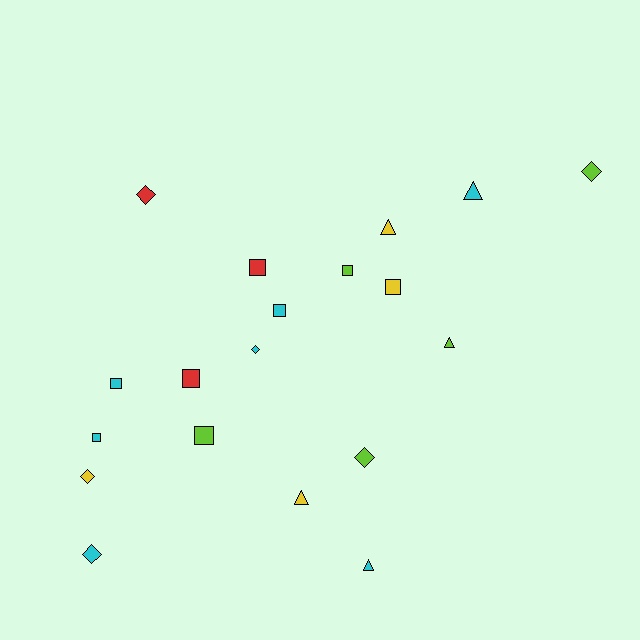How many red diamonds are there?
There is 1 red diamond.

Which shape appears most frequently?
Square, with 8 objects.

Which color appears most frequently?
Cyan, with 7 objects.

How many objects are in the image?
There are 19 objects.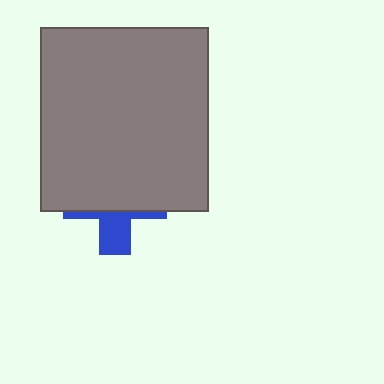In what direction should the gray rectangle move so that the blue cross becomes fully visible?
The gray rectangle should move up. That is the shortest direction to clear the overlap and leave the blue cross fully visible.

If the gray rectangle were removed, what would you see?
You would see the complete blue cross.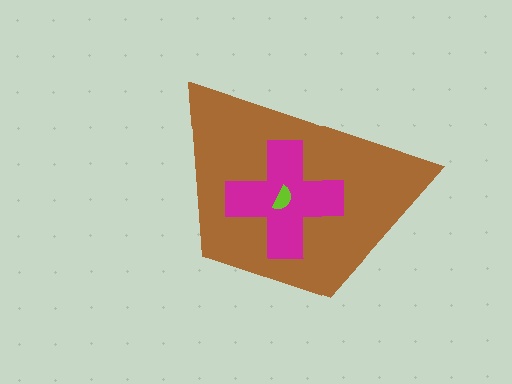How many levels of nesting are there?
3.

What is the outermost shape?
The brown trapezoid.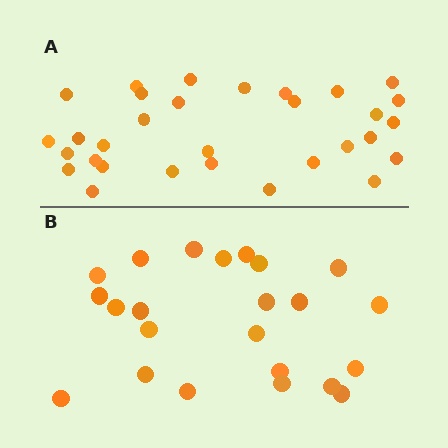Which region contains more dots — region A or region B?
Region A (the top region) has more dots.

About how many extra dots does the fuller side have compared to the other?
Region A has roughly 8 or so more dots than region B.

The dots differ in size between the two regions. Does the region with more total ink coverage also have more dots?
No. Region B has more total ink coverage because its dots are larger, but region A actually contains more individual dots. Total area can be misleading — the number of items is what matters here.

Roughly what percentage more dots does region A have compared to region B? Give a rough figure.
About 35% more.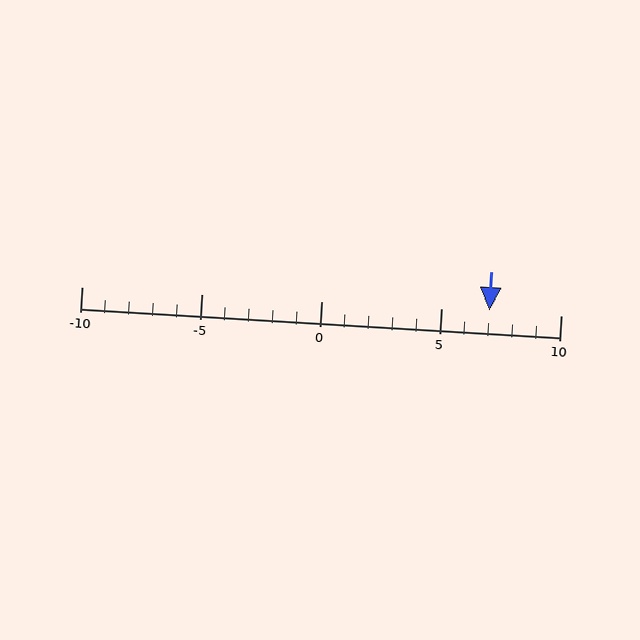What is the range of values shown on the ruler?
The ruler shows values from -10 to 10.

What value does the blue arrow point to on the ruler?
The blue arrow points to approximately 7.